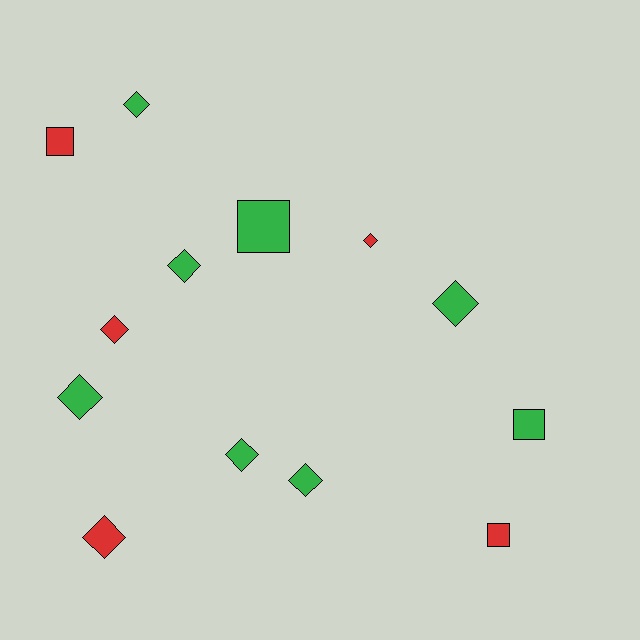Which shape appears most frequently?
Diamond, with 9 objects.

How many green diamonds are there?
There are 6 green diamonds.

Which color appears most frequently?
Green, with 8 objects.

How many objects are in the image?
There are 13 objects.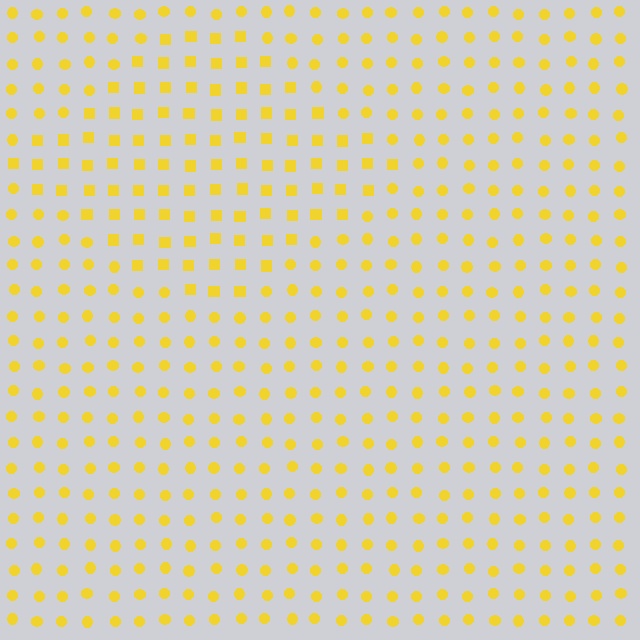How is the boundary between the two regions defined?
The boundary is defined by a change in element shape: squares inside vs. circles outside. All elements share the same color and spacing.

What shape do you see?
I see a diamond.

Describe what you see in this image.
The image is filled with small yellow elements arranged in a uniform grid. A diamond-shaped region contains squares, while the surrounding area contains circles. The boundary is defined purely by the change in element shape.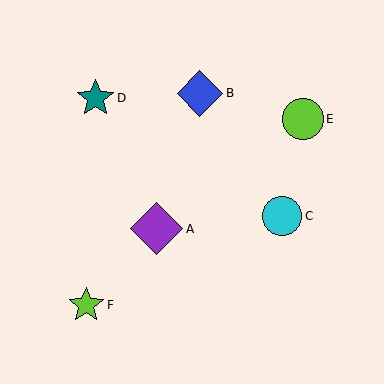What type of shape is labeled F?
Shape F is a lime star.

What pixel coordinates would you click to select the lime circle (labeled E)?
Click at (303, 119) to select the lime circle E.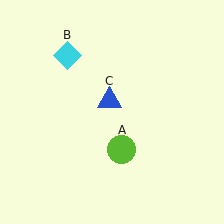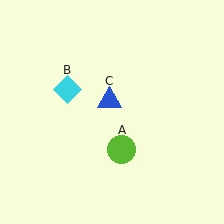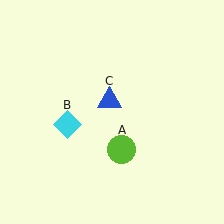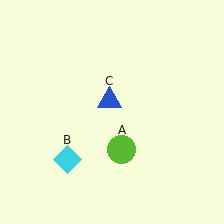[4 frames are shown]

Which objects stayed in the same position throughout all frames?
Lime circle (object A) and blue triangle (object C) remained stationary.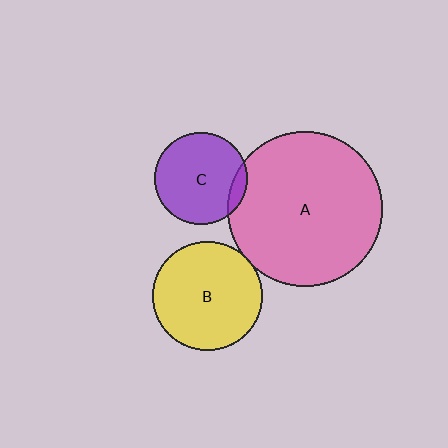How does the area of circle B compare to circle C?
Approximately 1.4 times.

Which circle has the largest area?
Circle A (pink).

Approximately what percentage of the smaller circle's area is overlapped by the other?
Approximately 5%.